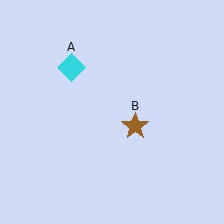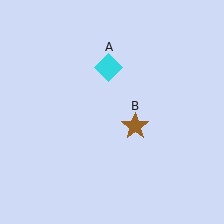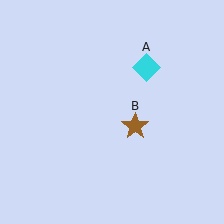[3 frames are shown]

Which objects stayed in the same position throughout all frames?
Brown star (object B) remained stationary.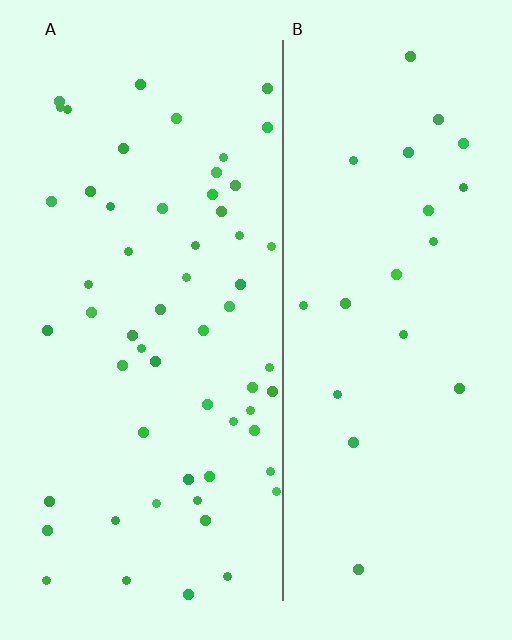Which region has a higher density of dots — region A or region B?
A (the left).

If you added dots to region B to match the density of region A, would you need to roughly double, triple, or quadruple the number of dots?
Approximately triple.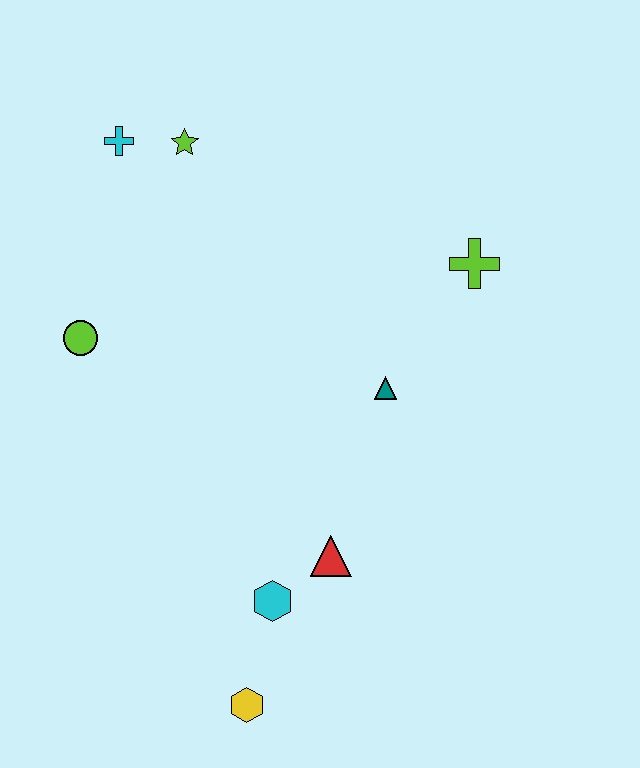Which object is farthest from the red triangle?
The cyan cross is farthest from the red triangle.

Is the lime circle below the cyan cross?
Yes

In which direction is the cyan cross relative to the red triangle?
The cyan cross is above the red triangle.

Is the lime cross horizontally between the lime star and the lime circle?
No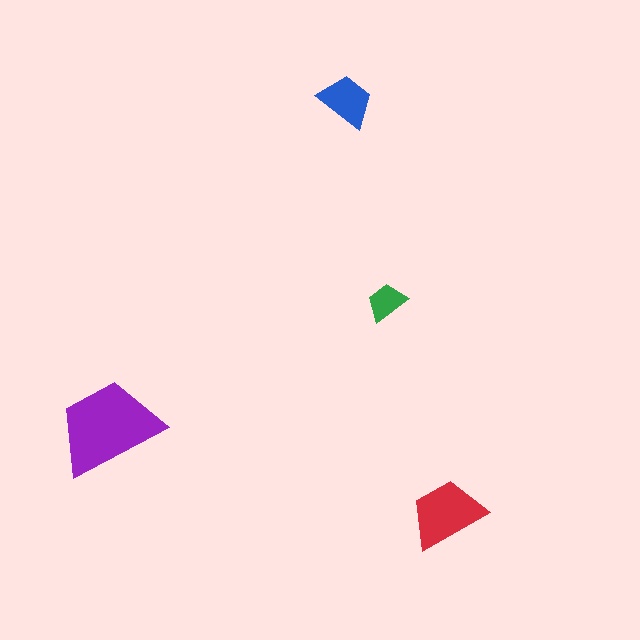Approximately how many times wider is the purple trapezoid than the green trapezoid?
About 2.5 times wider.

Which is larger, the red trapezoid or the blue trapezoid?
The red one.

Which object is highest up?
The blue trapezoid is topmost.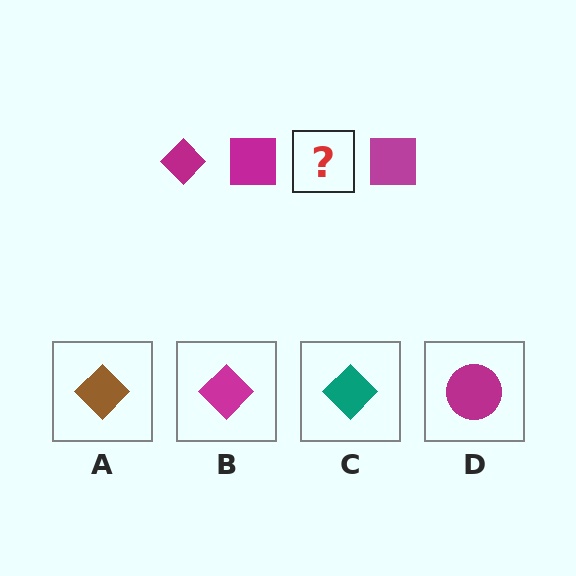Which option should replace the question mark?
Option B.